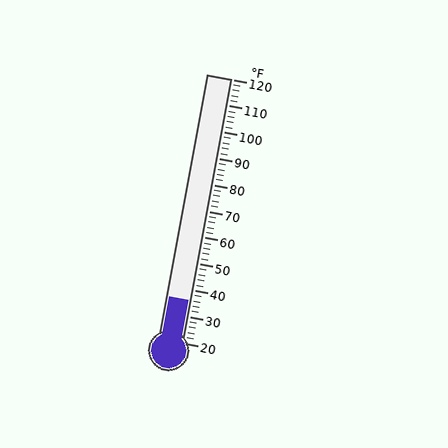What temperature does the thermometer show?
The thermometer shows approximately 36°F.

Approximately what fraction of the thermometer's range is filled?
The thermometer is filled to approximately 15% of its range.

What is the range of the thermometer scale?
The thermometer scale ranges from 20°F to 120°F.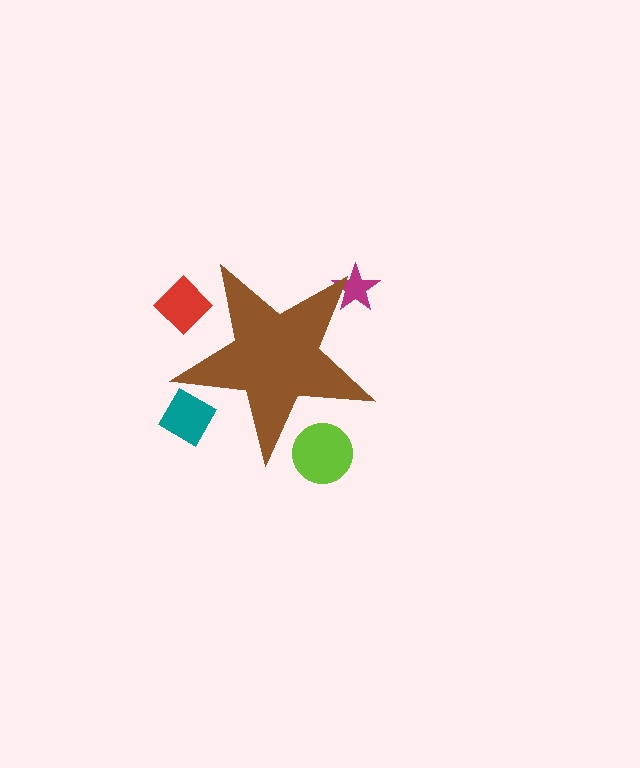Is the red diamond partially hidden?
Yes, the red diamond is partially hidden behind the brown star.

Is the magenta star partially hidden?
Yes, the magenta star is partially hidden behind the brown star.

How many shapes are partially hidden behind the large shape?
4 shapes are partially hidden.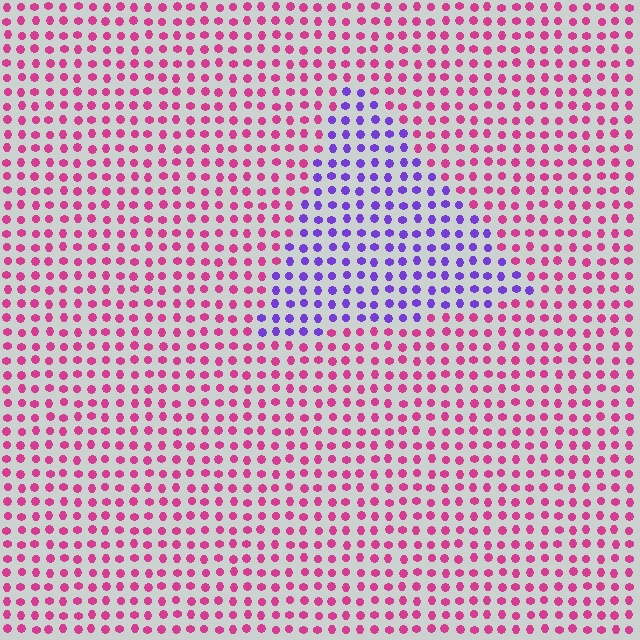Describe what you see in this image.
The image is filled with small magenta elements in a uniform arrangement. A triangle-shaped region is visible where the elements are tinted to a slightly different hue, forming a subtle color boundary.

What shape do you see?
I see a triangle.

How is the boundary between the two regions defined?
The boundary is defined purely by a slight shift in hue (about 64 degrees). Spacing, size, and orientation are identical on both sides.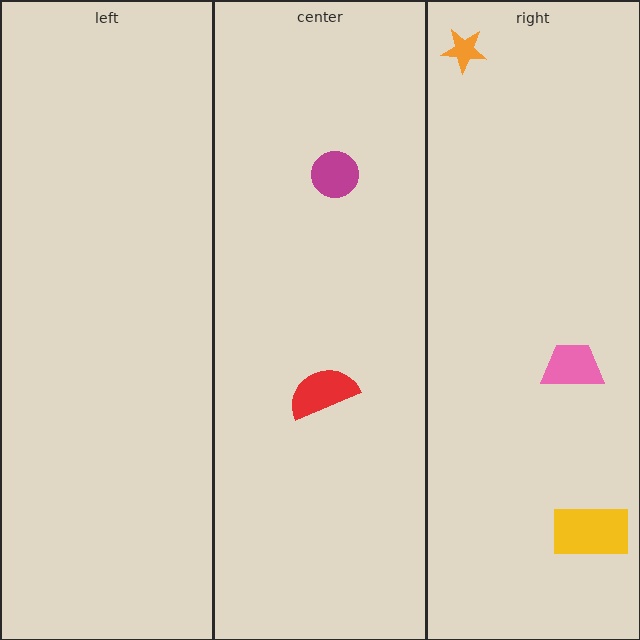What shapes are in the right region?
The orange star, the pink trapezoid, the yellow rectangle.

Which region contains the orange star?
The right region.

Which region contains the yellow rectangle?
The right region.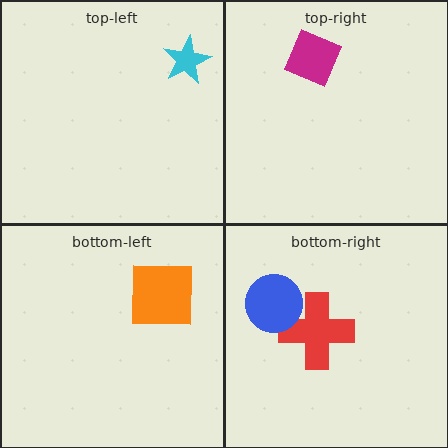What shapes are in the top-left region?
The cyan star.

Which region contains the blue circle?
The bottom-right region.